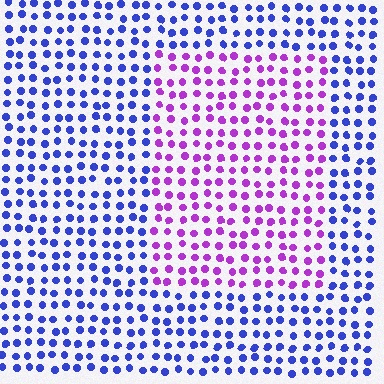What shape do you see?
I see a rectangle.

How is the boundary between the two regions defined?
The boundary is defined purely by a slight shift in hue (about 55 degrees). Spacing, size, and orientation are identical on both sides.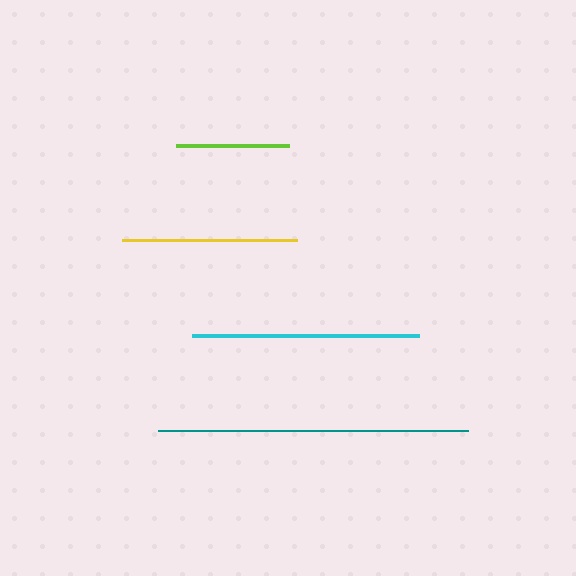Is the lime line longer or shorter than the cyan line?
The cyan line is longer than the lime line.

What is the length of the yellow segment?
The yellow segment is approximately 175 pixels long.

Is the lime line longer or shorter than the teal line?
The teal line is longer than the lime line.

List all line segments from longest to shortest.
From longest to shortest: teal, cyan, yellow, lime.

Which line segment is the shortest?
The lime line is the shortest at approximately 113 pixels.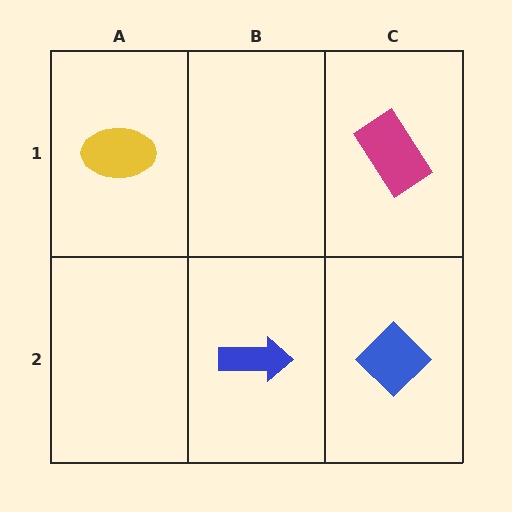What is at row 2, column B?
A blue arrow.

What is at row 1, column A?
A yellow ellipse.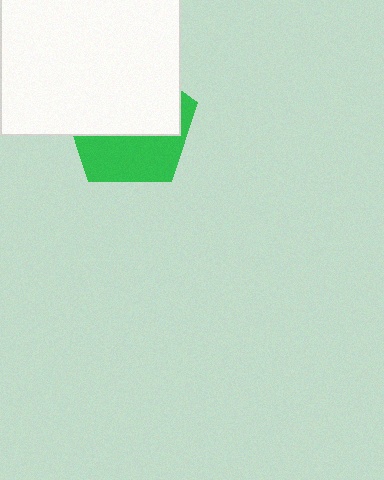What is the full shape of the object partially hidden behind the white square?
The partially hidden object is a green pentagon.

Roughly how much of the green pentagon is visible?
A small part of it is visible (roughly 42%).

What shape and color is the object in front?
The object in front is a white square.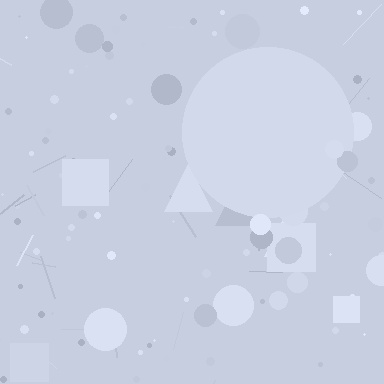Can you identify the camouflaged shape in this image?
The camouflaged shape is a circle.